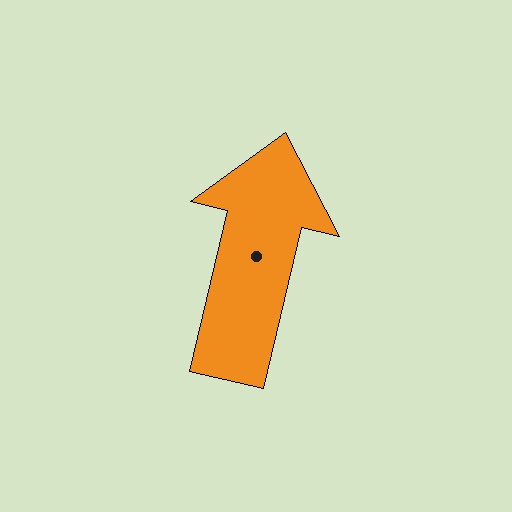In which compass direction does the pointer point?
North.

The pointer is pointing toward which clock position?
Roughly 12 o'clock.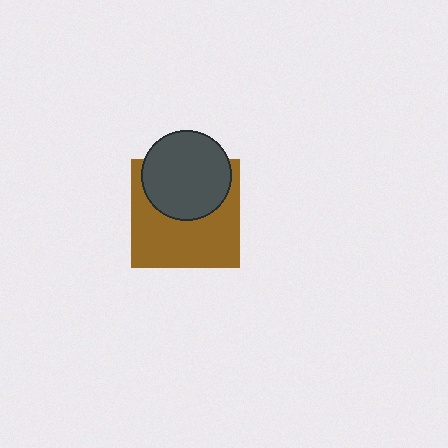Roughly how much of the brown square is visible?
About half of it is visible (roughly 60%).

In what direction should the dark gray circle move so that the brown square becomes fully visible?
The dark gray circle should move up. That is the shortest direction to clear the overlap and leave the brown square fully visible.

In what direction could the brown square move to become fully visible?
The brown square could move down. That would shift it out from behind the dark gray circle entirely.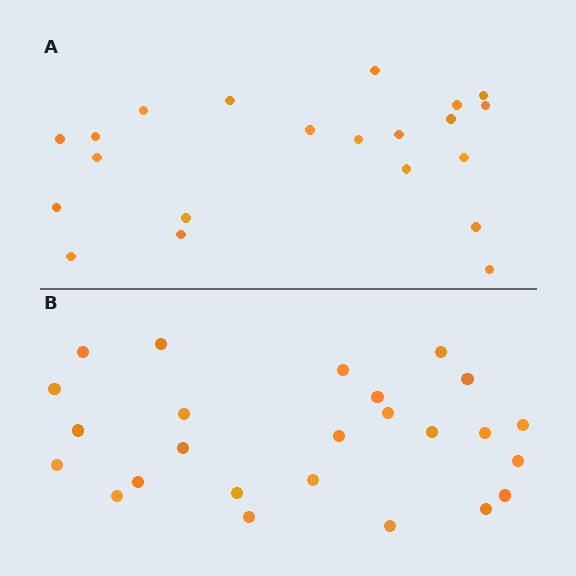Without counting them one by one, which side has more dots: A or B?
Region B (the bottom region) has more dots.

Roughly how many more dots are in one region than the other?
Region B has about 4 more dots than region A.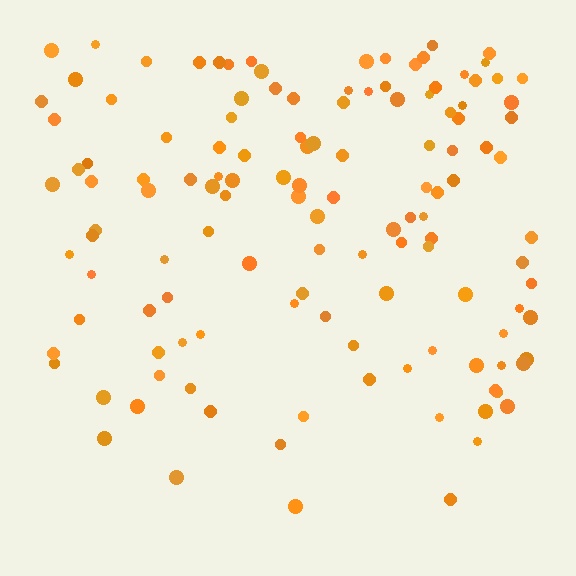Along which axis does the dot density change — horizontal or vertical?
Vertical.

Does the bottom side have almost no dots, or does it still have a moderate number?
Still a moderate number, just noticeably fewer than the top.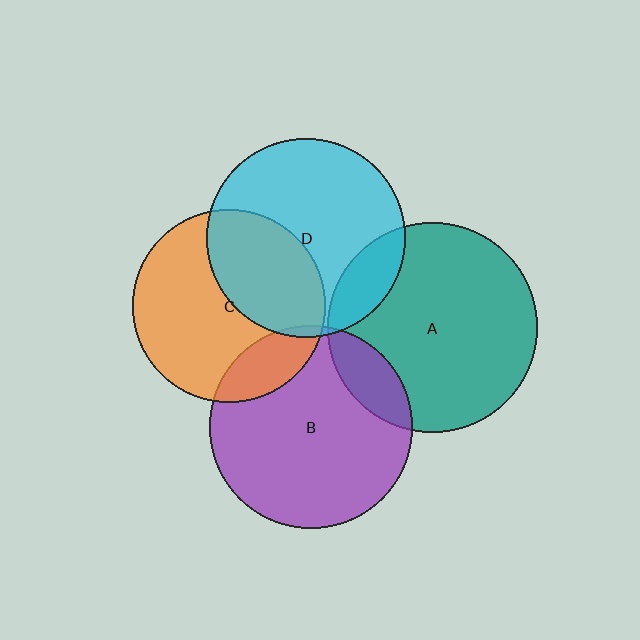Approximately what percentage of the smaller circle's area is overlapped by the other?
Approximately 40%.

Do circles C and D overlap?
Yes.